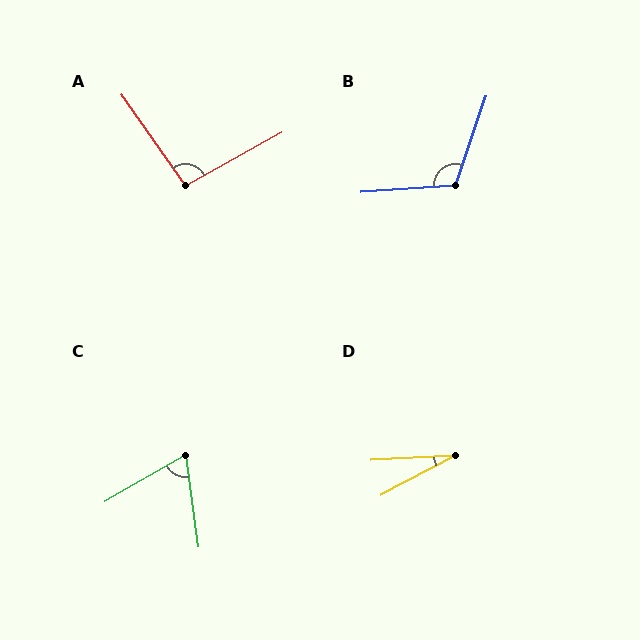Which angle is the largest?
B, at approximately 113 degrees.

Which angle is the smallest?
D, at approximately 25 degrees.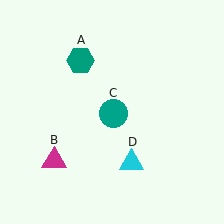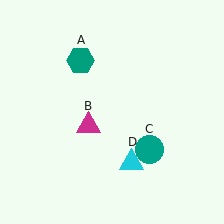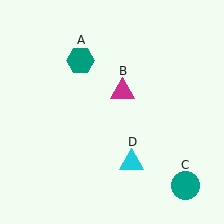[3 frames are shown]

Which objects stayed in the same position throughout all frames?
Teal hexagon (object A) and cyan triangle (object D) remained stationary.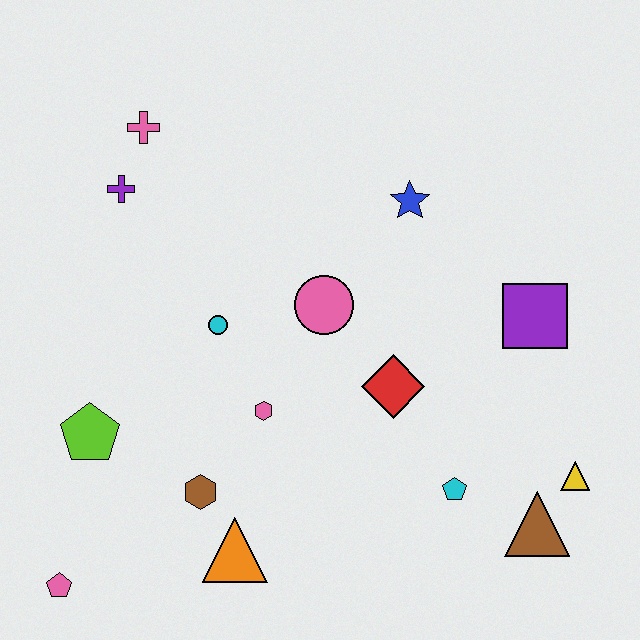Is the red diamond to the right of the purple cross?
Yes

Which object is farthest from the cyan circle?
The yellow triangle is farthest from the cyan circle.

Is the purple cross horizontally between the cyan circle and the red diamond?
No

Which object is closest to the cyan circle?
The pink hexagon is closest to the cyan circle.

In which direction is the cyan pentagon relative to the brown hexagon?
The cyan pentagon is to the right of the brown hexagon.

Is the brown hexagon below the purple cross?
Yes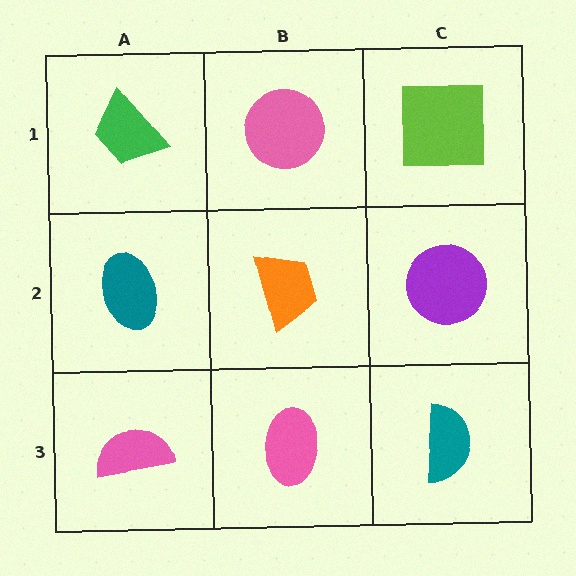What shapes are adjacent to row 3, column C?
A purple circle (row 2, column C), a pink ellipse (row 3, column B).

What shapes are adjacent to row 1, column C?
A purple circle (row 2, column C), a pink circle (row 1, column B).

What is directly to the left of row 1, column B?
A green trapezoid.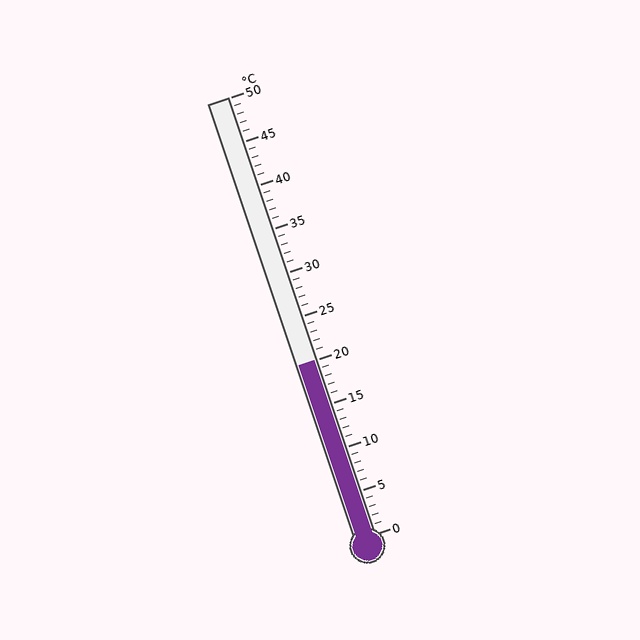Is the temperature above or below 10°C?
The temperature is above 10°C.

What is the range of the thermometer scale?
The thermometer scale ranges from 0°C to 50°C.